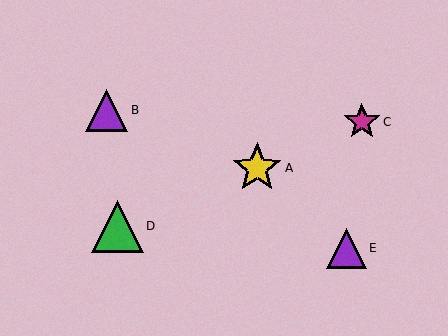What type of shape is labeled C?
Shape C is a magenta star.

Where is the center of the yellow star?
The center of the yellow star is at (257, 168).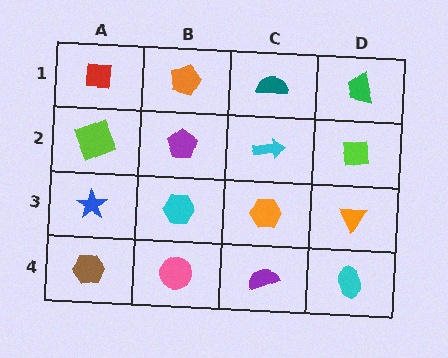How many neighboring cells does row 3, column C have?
4.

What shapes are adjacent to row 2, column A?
A red square (row 1, column A), a blue star (row 3, column A), a purple pentagon (row 2, column B).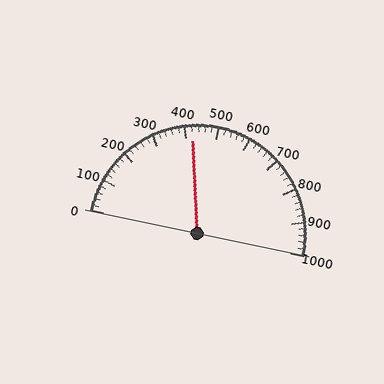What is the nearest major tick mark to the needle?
The nearest major tick mark is 400.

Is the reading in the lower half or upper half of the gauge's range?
The reading is in the lower half of the range (0 to 1000).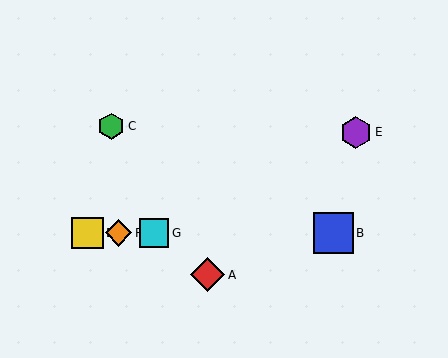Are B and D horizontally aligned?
Yes, both are at y≈233.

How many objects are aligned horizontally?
4 objects (B, D, F, G) are aligned horizontally.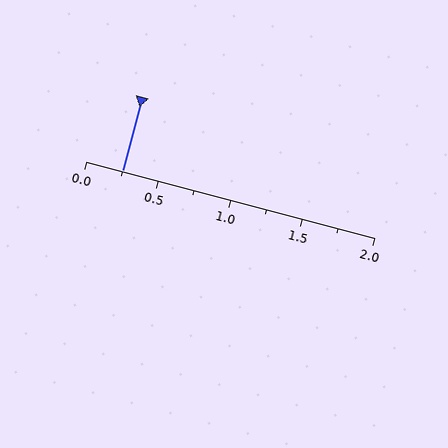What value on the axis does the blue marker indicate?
The marker indicates approximately 0.25.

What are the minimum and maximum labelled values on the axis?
The axis runs from 0.0 to 2.0.